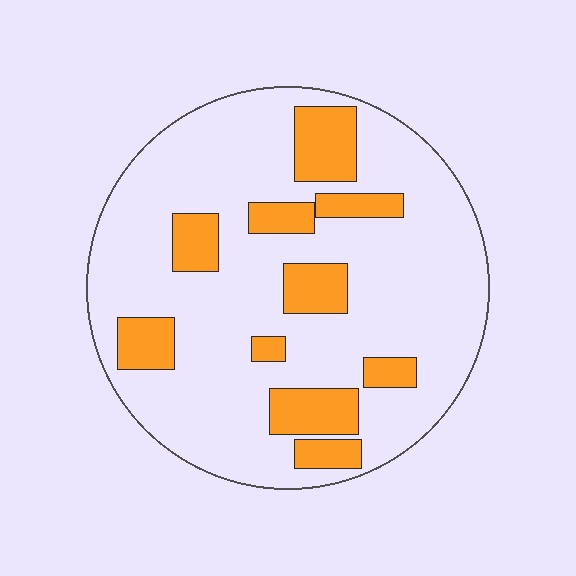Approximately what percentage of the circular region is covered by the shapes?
Approximately 20%.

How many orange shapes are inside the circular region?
10.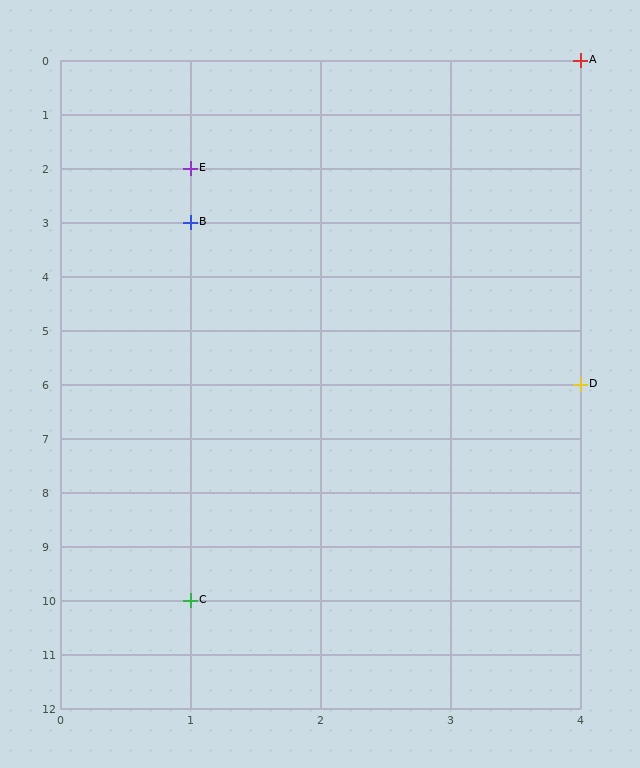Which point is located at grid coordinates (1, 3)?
Point B is at (1, 3).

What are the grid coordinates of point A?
Point A is at grid coordinates (4, 0).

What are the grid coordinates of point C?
Point C is at grid coordinates (1, 10).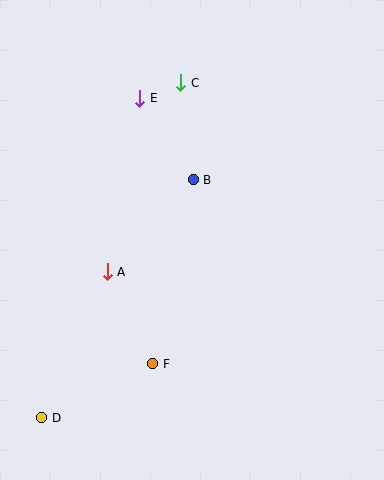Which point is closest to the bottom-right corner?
Point F is closest to the bottom-right corner.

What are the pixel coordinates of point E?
Point E is at (140, 98).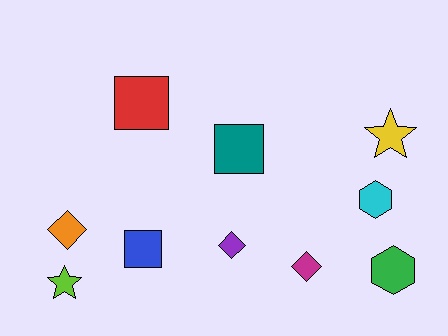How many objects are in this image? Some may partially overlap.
There are 10 objects.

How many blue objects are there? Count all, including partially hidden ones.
There is 1 blue object.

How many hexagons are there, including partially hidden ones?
There are 2 hexagons.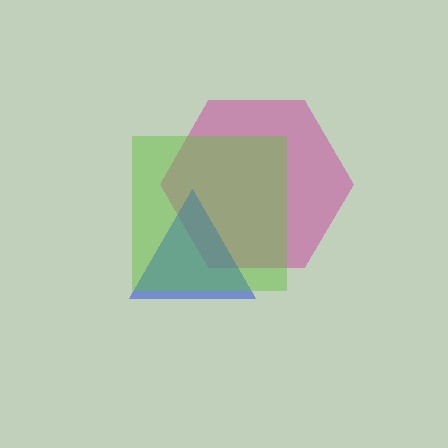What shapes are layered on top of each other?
The layered shapes are: a magenta hexagon, a blue triangle, a lime square.